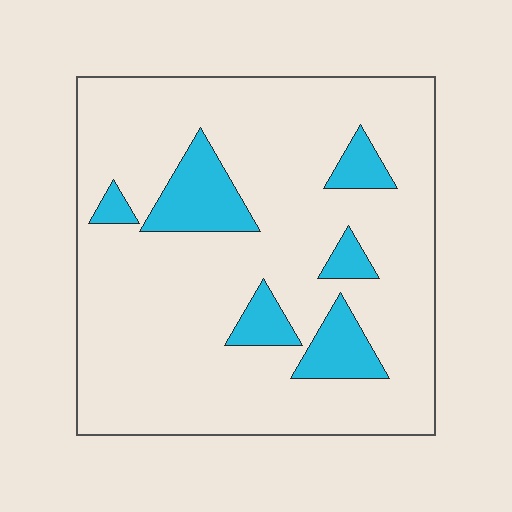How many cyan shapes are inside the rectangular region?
6.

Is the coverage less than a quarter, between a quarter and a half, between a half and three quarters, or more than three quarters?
Less than a quarter.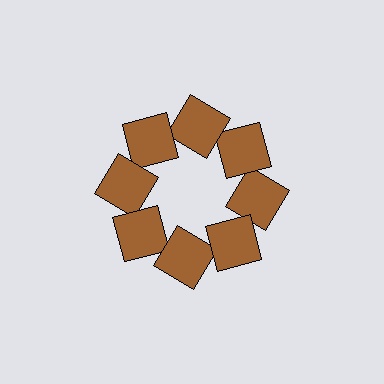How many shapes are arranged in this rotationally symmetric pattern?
There are 8 shapes, arranged in 8 groups of 1.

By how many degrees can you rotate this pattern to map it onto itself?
The pattern maps onto itself every 45 degrees of rotation.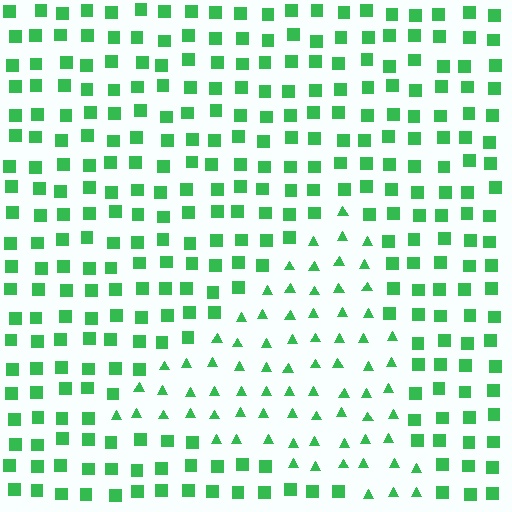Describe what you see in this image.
The image is filled with small green elements arranged in a uniform grid. A triangle-shaped region contains triangles, while the surrounding area contains squares. The boundary is defined purely by the change in element shape.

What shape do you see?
I see a triangle.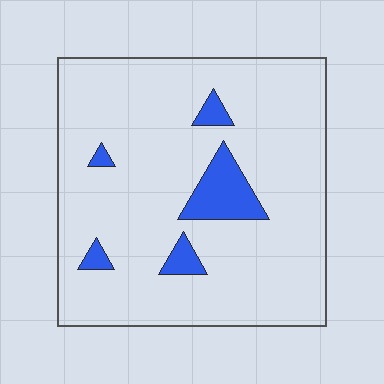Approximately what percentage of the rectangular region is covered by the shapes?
Approximately 10%.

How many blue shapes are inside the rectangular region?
5.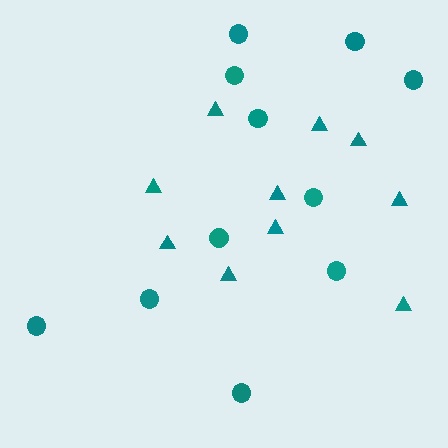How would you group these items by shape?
There are 2 groups: one group of triangles (10) and one group of circles (11).